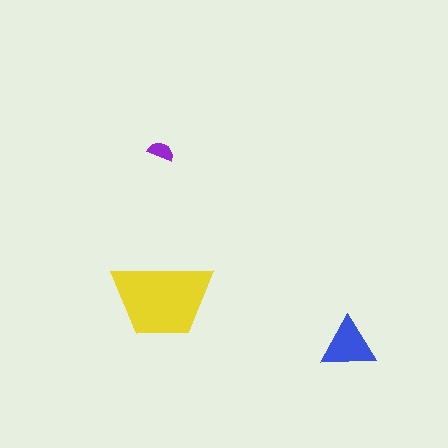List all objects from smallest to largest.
The purple semicircle, the blue triangle, the yellow trapezoid.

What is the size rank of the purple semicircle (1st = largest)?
3rd.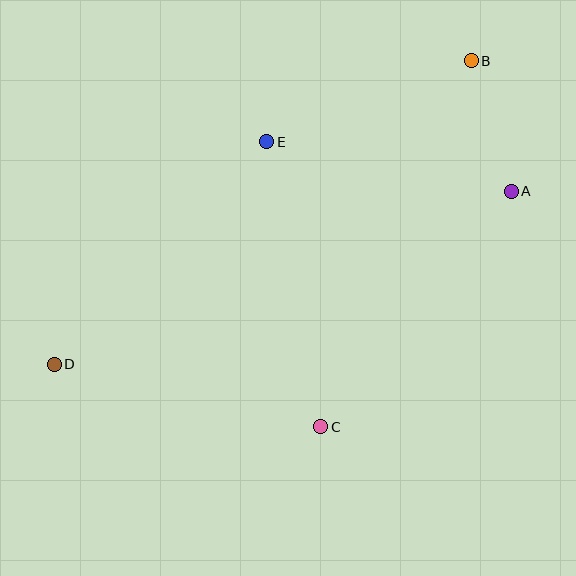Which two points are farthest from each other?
Points B and D are farthest from each other.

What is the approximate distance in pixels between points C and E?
The distance between C and E is approximately 290 pixels.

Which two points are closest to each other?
Points A and B are closest to each other.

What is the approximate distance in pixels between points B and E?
The distance between B and E is approximately 220 pixels.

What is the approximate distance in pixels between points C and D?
The distance between C and D is approximately 274 pixels.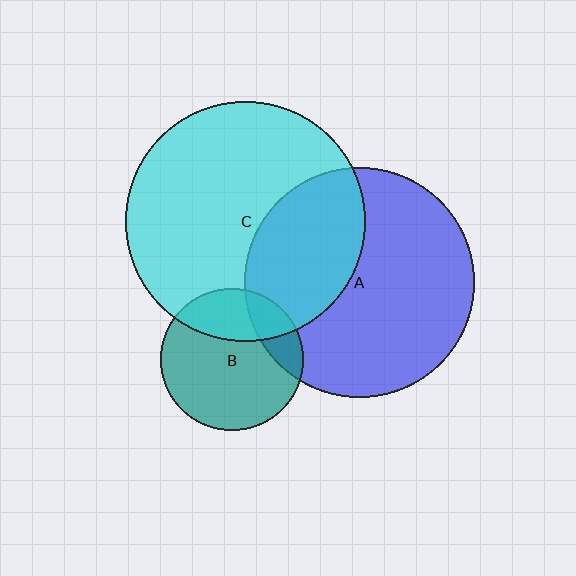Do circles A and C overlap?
Yes.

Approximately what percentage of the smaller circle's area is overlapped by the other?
Approximately 35%.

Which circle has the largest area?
Circle C (cyan).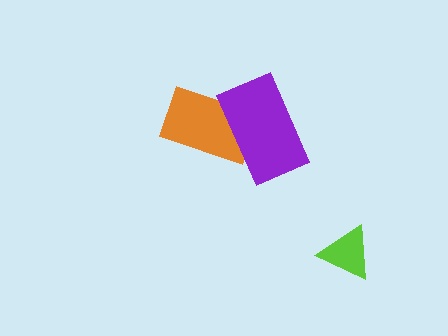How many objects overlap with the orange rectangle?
1 object overlaps with the orange rectangle.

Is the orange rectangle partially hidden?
Yes, it is partially covered by another shape.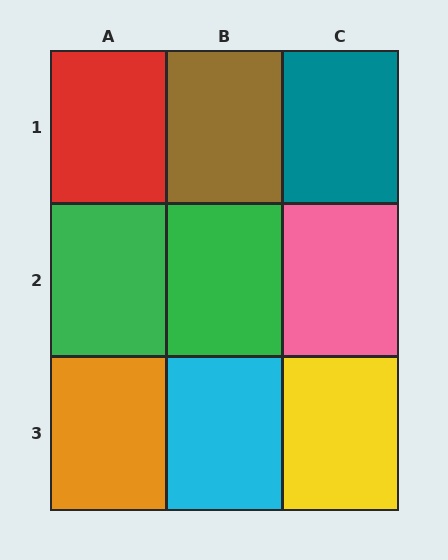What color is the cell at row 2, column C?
Pink.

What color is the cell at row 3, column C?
Yellow.